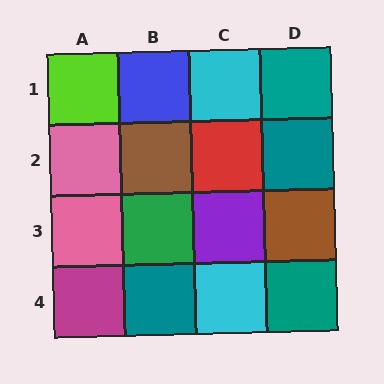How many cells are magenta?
1 cell is magenta.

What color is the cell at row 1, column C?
Cyan.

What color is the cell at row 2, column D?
Teal.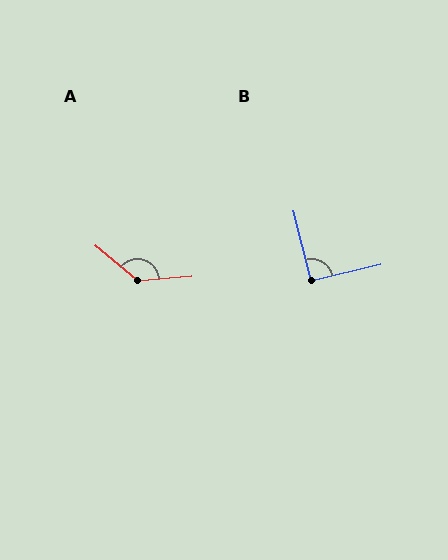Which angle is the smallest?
B, at approximately 91 degrees.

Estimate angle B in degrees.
Approximately 91 degrees.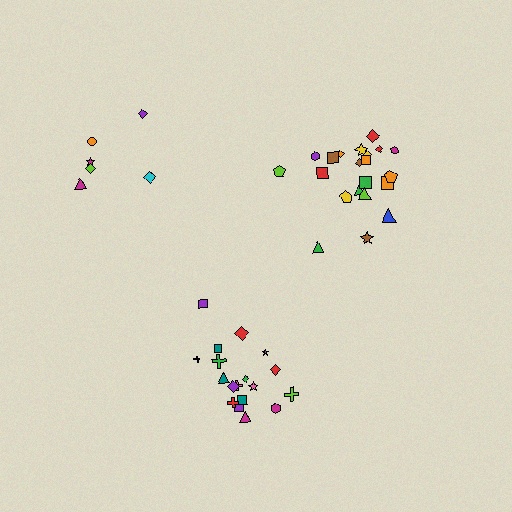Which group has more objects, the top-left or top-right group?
The top-right group.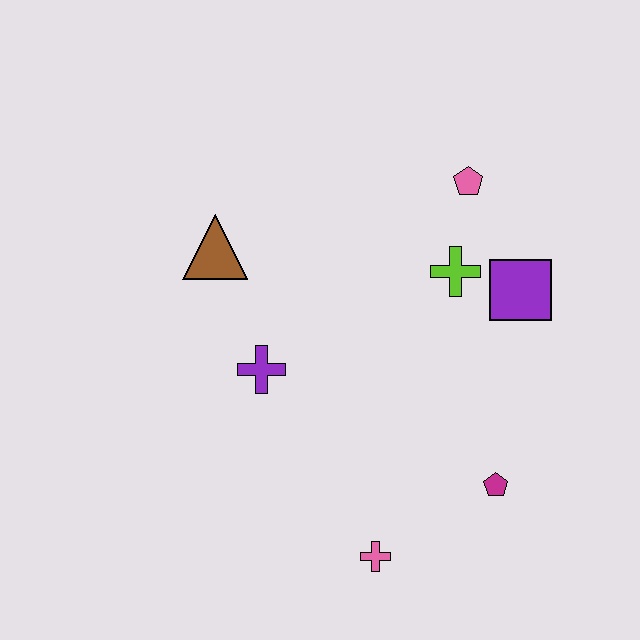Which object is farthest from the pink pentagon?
The pink cross is farthest from the pink pentagon.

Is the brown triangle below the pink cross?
No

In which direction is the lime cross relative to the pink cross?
The lime cross is above the pink cross.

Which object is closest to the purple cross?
The brown triangle is closest to the purple cross.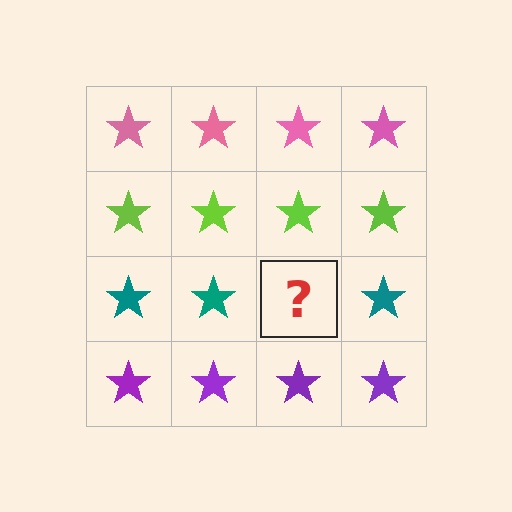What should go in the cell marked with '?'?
The missing cell should contain a teal star.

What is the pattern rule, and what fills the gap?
The rule is that each row has a consistent color. The gap should be filled with a teal star.